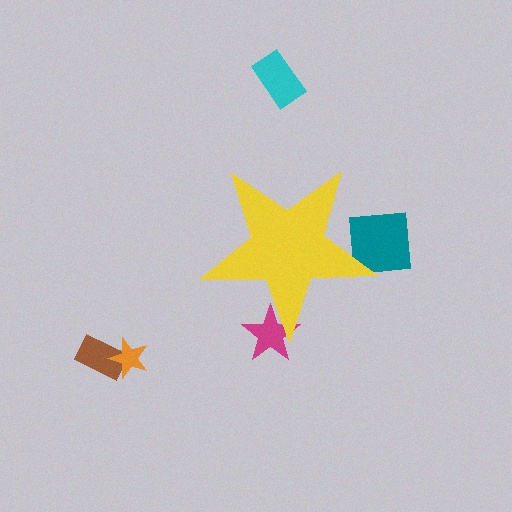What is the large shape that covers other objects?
A yellow star.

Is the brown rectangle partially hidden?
No, the brown rectangle is fully visible.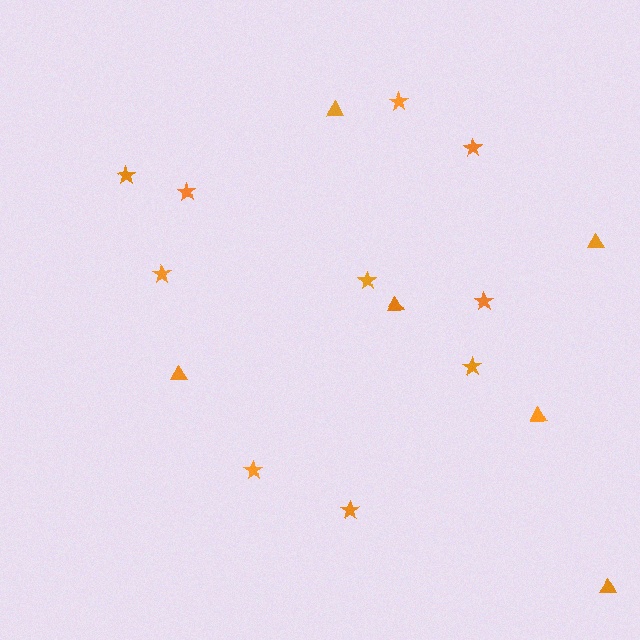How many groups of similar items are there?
There are 2 groups: one group of stars (10) and one group of triangles (6).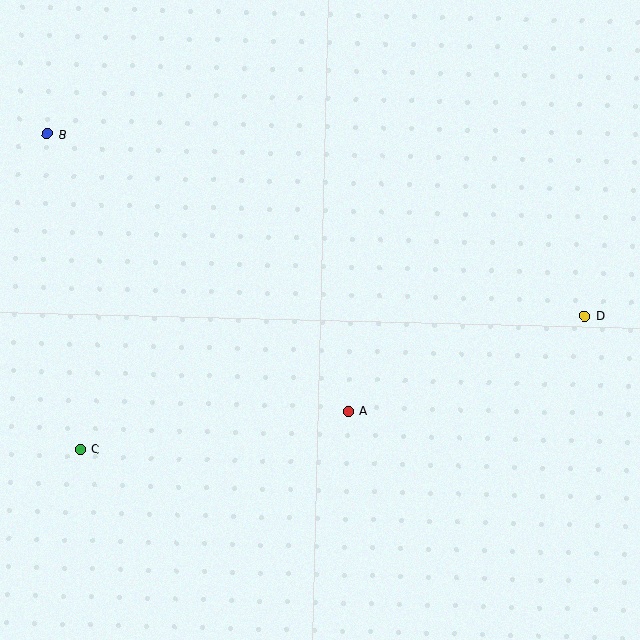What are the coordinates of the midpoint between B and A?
The midpoint between B and A is at (198, 272).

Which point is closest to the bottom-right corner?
Point D is closest to the bottom-right corner.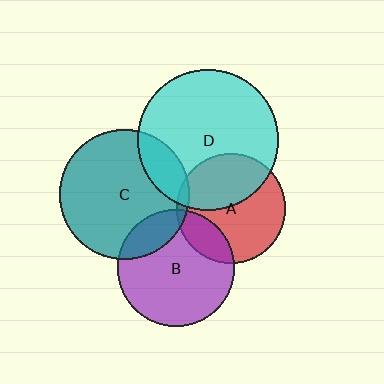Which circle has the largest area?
Circle D (cyan).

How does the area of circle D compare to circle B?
Approximately 1.4 times.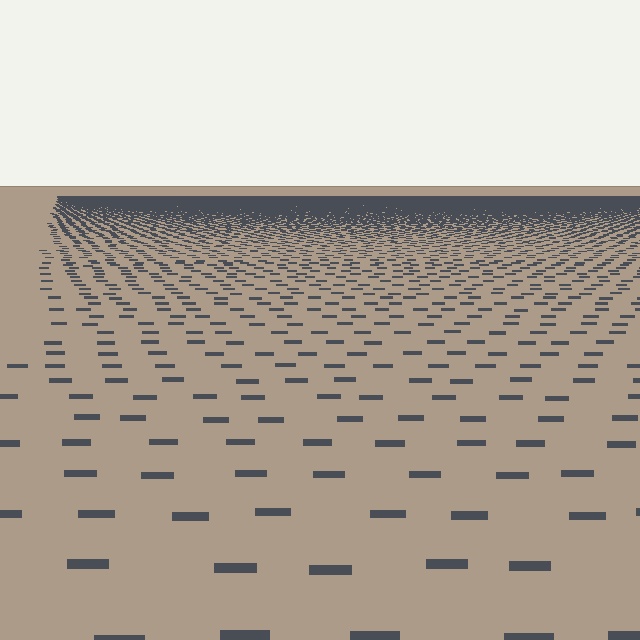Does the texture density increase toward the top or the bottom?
Density increases toward the top.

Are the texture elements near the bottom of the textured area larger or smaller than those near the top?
Larger. Near the bottom, elements are closer to the viewer and appear at a bigger on-screen size.